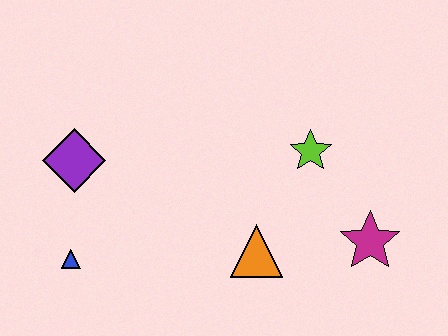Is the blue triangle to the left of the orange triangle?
Yes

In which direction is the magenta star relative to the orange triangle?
The magenta star is to the right of the orange triangle.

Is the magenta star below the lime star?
Yes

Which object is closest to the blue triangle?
The purple diamond is closest to the blue triangle.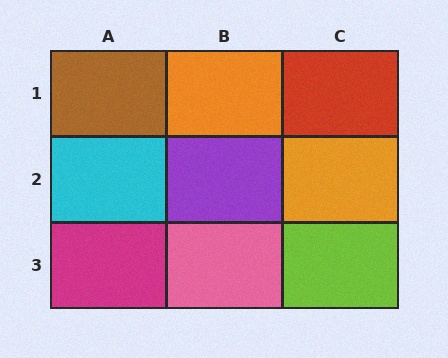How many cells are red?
1 cell is red.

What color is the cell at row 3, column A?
Magenta.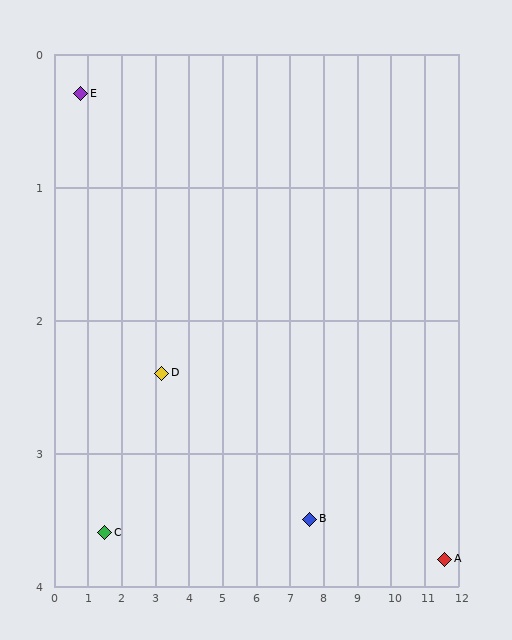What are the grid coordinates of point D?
Point D is at approximately (3.2, 2.4).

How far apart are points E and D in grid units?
Points E and D are about 3.2 grid units apart.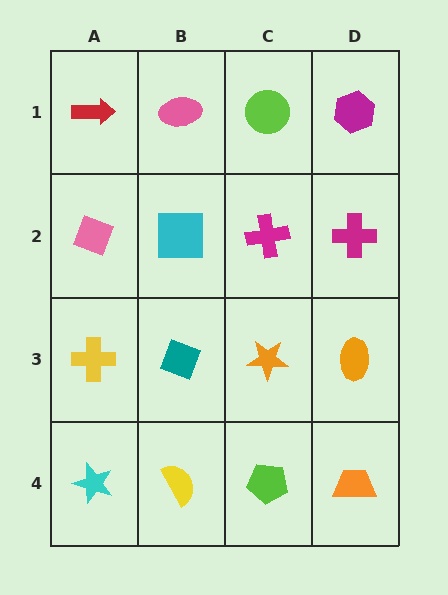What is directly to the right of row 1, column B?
A lime circle.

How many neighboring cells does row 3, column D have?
3.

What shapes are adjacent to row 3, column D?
A magenta cross (row 2, column D), an orange trapezoid (row 4, column D), an orange star (row 3, column C).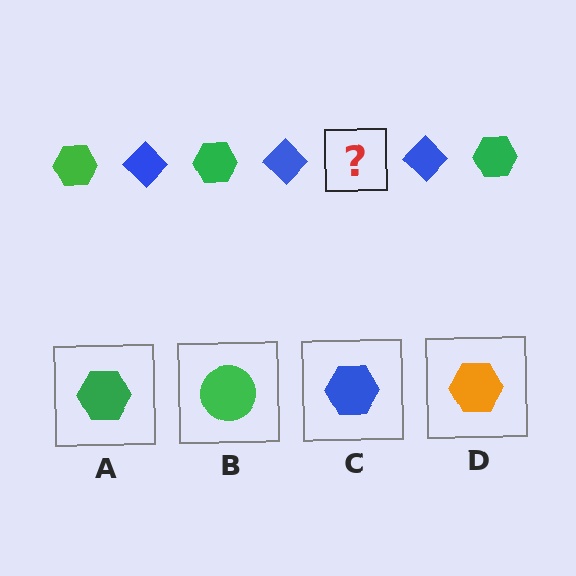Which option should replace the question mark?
Option A.